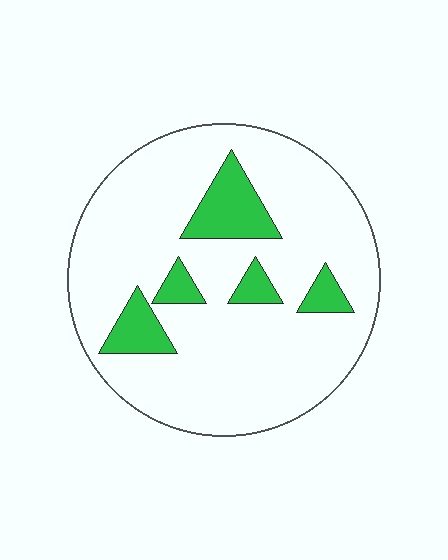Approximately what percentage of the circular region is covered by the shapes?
Approximately 15%.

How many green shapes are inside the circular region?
5.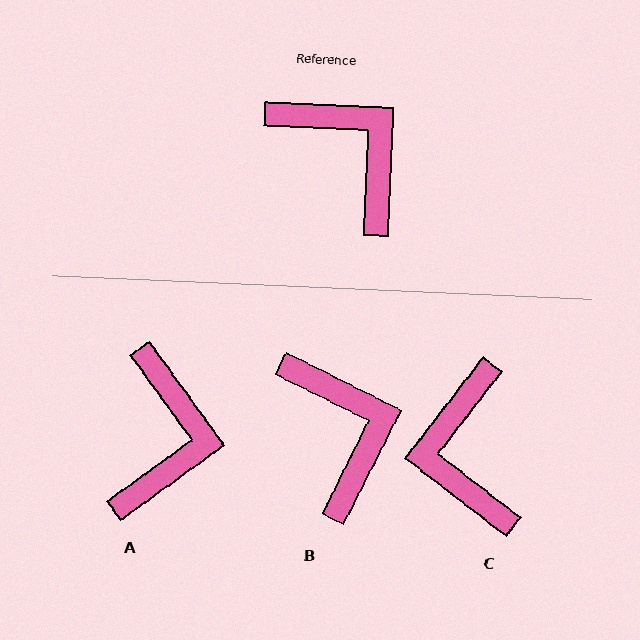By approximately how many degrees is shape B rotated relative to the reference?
Approximately 24 degrees clockwise.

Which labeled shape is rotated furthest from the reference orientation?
C, about 145 degrees away.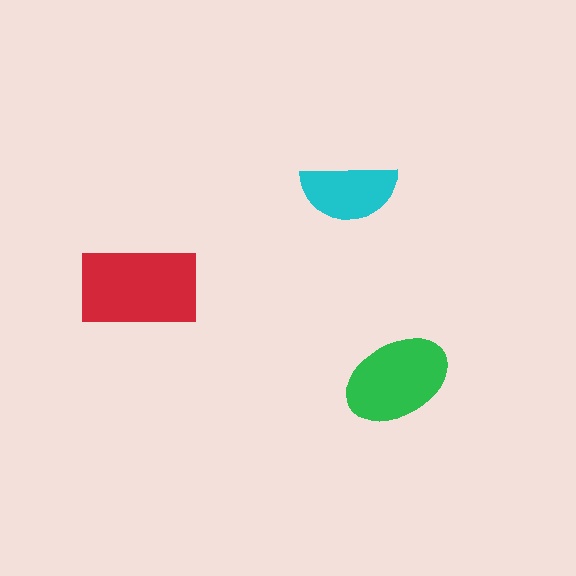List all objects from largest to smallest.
The red rectangle, the green ellipse, the cyan semicircle.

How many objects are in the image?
There are 3 objects in the image.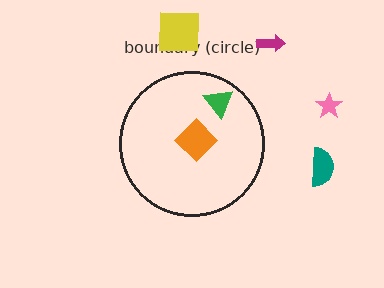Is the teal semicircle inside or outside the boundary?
Outside.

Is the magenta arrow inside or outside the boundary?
Outside.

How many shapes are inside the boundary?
2 inside, 4 outside.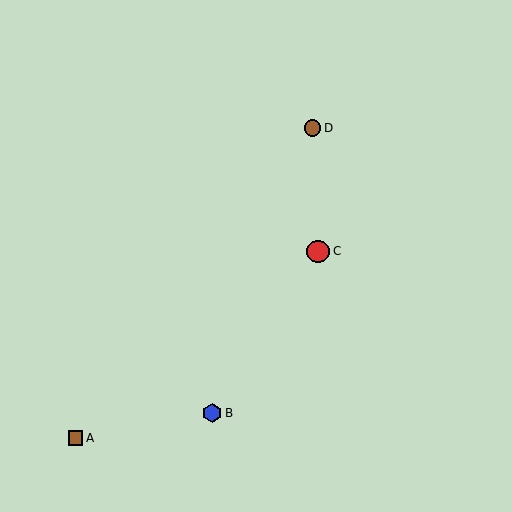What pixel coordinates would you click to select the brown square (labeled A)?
Click at (76, 438) to select the brown square A.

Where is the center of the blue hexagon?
The center of the blue hexagon is at (212, 413).